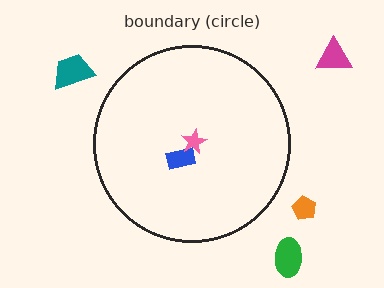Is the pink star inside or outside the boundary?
Inside.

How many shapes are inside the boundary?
2 inside, 4 outside.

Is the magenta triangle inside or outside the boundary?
Outside.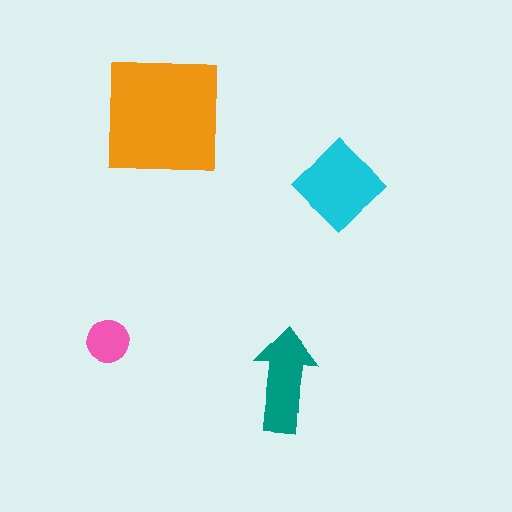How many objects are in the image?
There are 4 objects in the image.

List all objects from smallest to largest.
The pink circle, the teal arrow, the cyan diamond, the orange square.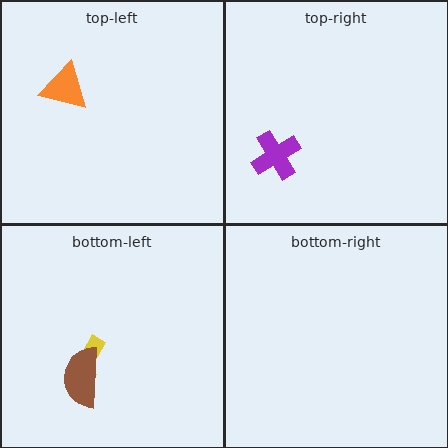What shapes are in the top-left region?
The orange triangle.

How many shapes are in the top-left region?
1.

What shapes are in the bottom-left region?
The yellow arrow, the brown semicircle.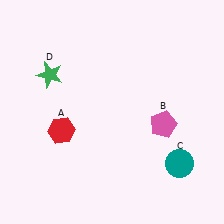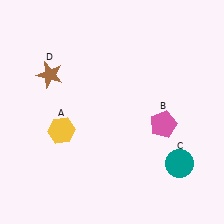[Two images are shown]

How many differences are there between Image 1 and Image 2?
There are 2 differences between the two images.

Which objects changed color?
A changed from red to yellow. D changed from green to brown.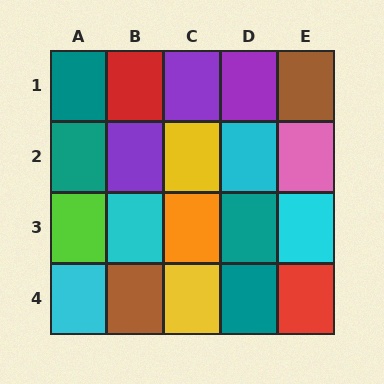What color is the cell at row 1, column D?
Purple.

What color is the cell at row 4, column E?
Red.